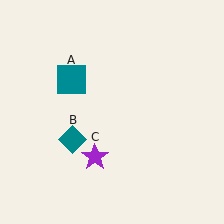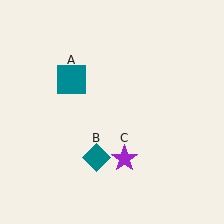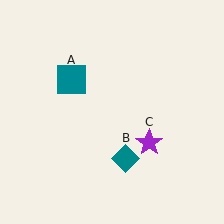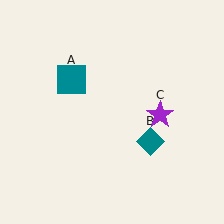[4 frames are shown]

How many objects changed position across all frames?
2 objects changed position: teal diamond (object B), purple star (object C).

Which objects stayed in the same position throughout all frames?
Teal square (object A) remained stationary.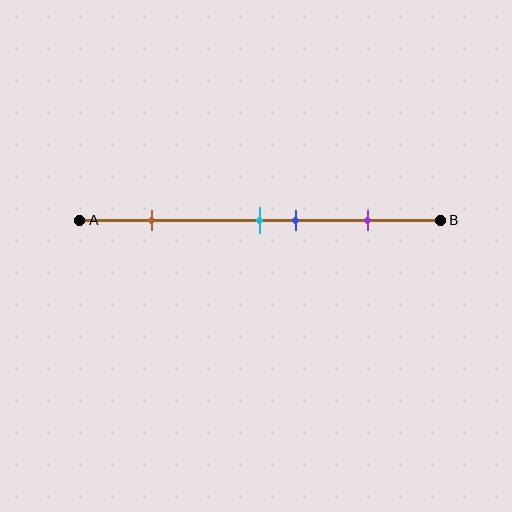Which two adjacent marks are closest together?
The cyan and blue marks are the closest adjacent pair.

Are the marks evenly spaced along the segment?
No, the marks are not evenly spaced.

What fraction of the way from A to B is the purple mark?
The purple mark is approximately 80% (0.8) of the way from A to B.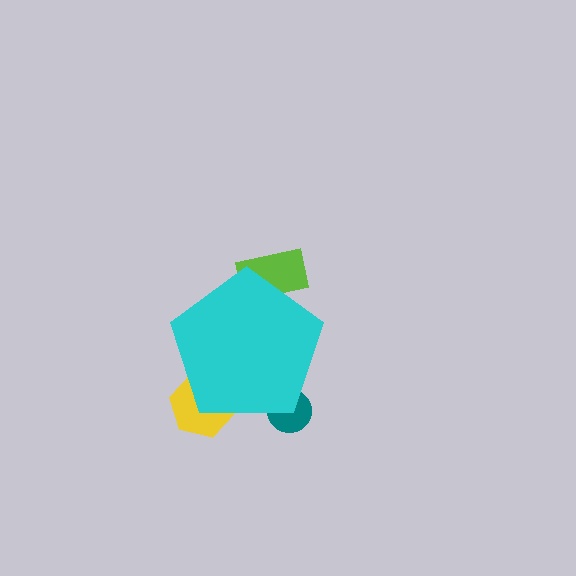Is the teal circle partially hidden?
Yes, the teal circle is partially hidden behind the cyan pentagon.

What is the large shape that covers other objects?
A cyan pentagon.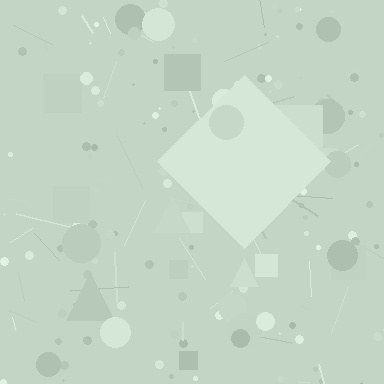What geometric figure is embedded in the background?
A diamond is embedded in the background.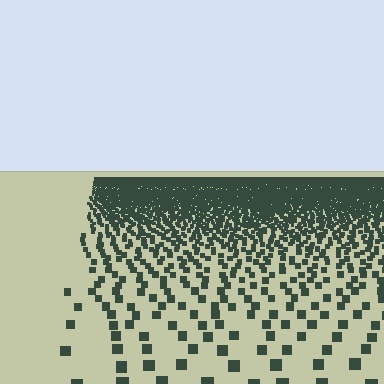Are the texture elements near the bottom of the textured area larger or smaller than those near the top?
Larger. Near the bottom, elements are closer to the viewer and appear at a bigger on-screen size.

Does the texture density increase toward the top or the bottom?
Density increases toward the top.